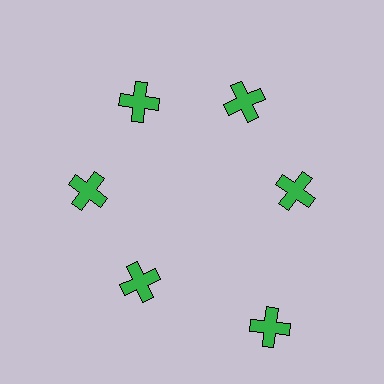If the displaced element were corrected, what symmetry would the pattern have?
It would have 6-fold rotational symmetry — the pattern would map onto itself every 60 degrees.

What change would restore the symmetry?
The symmetry would be restored by moving it inward, back onto the ring so that all 6 crosses sit at equal angles and equal distance from the center.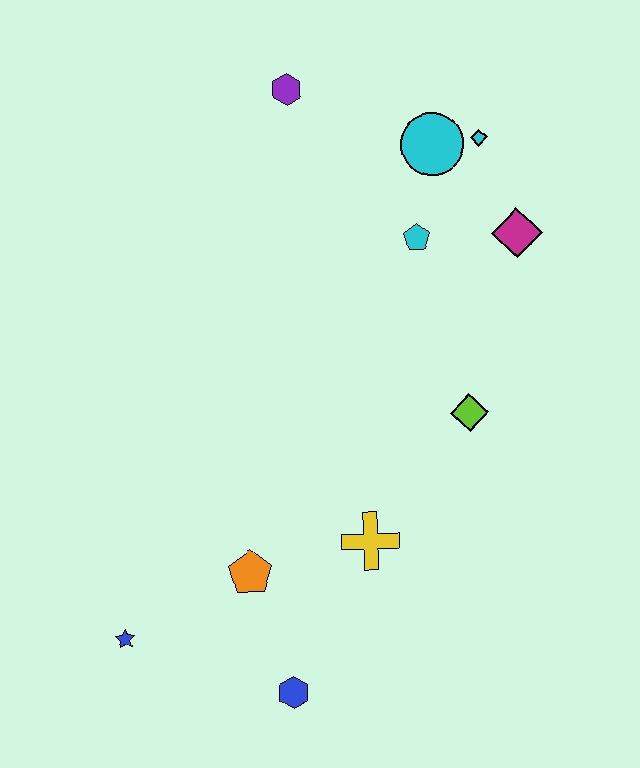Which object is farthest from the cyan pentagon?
The blue star is farthest from the cyan pentagon.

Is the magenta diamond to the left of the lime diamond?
No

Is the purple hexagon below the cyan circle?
No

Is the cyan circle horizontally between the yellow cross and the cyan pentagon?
No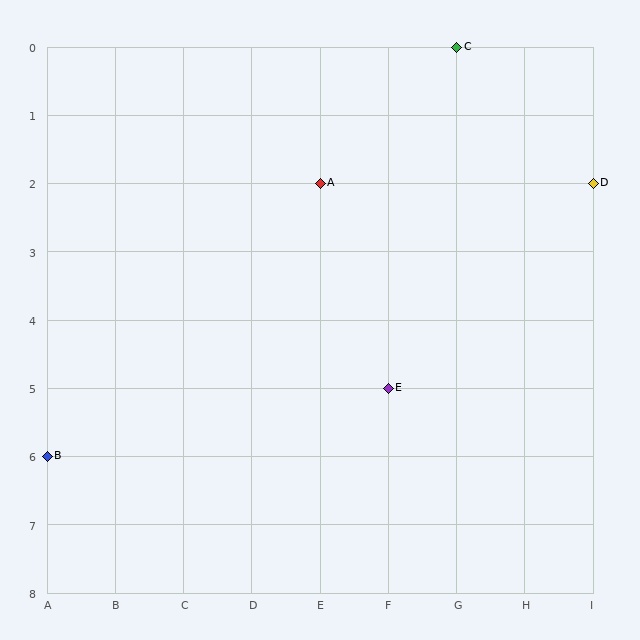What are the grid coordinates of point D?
Point D is at grid coordinates (I, 2).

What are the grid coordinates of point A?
Point A is at grid coordinates (E, 2).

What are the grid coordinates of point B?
Point B is at grid coordinates (A, 6).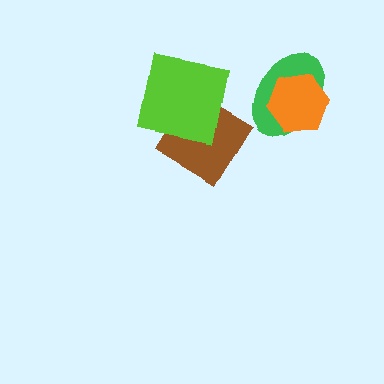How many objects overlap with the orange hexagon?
1 object overlaps with the orange hexagon.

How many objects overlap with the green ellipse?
1 object overlaps with the green ellipse.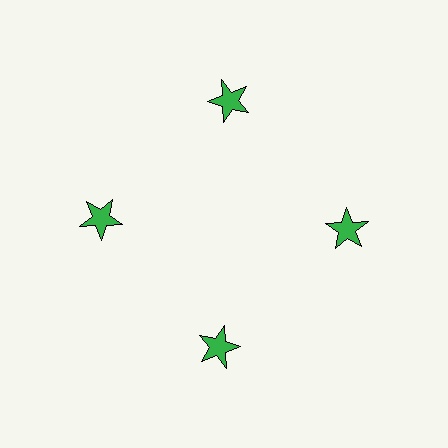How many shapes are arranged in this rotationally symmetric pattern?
There are 4 shapes, arranged in 4 groups of 1.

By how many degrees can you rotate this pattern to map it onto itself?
The pattern maps onto itself every 90 degrees of rotation.